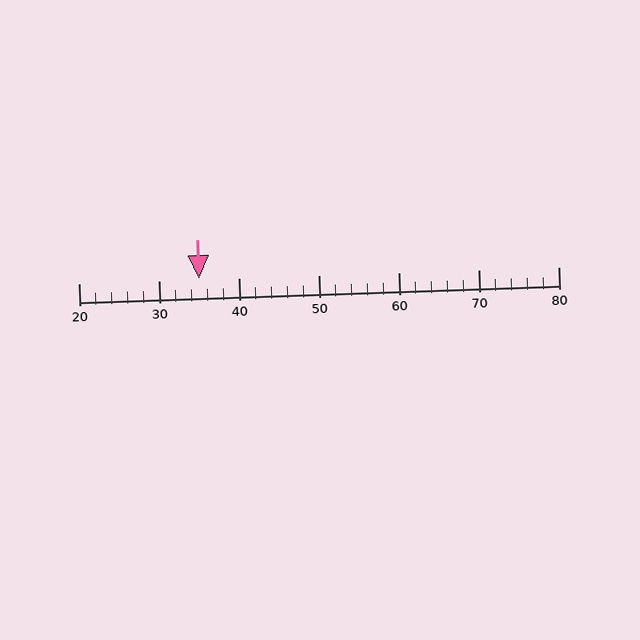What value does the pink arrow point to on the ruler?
The pink arrow points to approximately 35.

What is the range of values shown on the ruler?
The ruler shows values from 20 to 80.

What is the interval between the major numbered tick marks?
The major tick marks are spaced 10 units apart.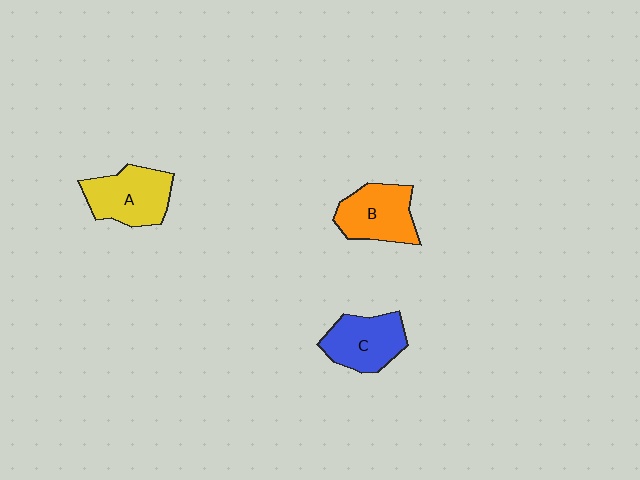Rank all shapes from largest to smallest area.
From largest to smallest: A (yellow), B (orange), C (blue).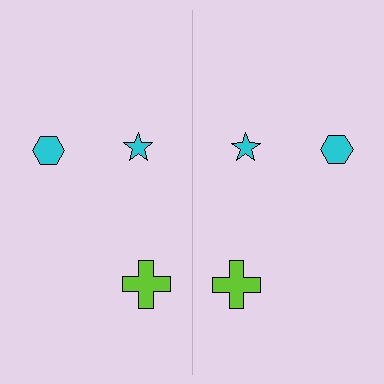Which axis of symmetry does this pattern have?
The pattern has a vertical axis of symmetry running through the center of the image.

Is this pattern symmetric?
Yes, this pattern has bilateral (reflection) symmetry.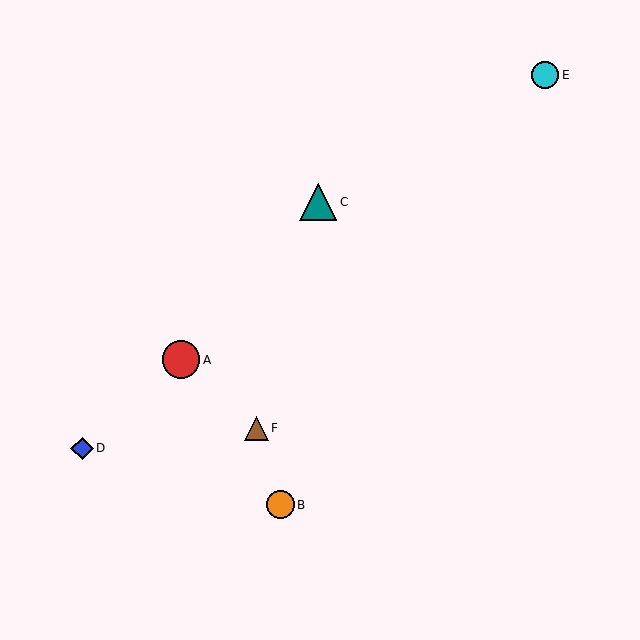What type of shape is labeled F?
Shape F is a brown triangle.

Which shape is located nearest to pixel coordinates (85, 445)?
The blue diamond (labeled D) at (82, 448) is nearest to that location.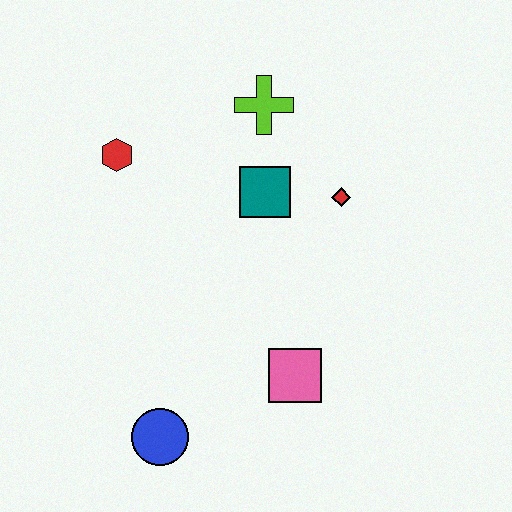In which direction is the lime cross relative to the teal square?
The lime cross is above the teal square.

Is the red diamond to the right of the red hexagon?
Yes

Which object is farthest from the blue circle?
The lime cross is farthest from the blue circle.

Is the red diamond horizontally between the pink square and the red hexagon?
No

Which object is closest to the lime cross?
The teal square is closest to the lime cross.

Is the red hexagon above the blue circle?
Yes